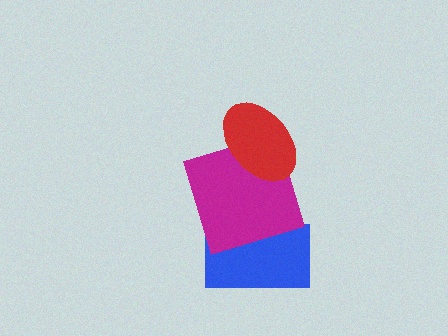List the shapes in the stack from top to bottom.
From top to bottom: the red ellipse, the magenta square, the blue rectangle.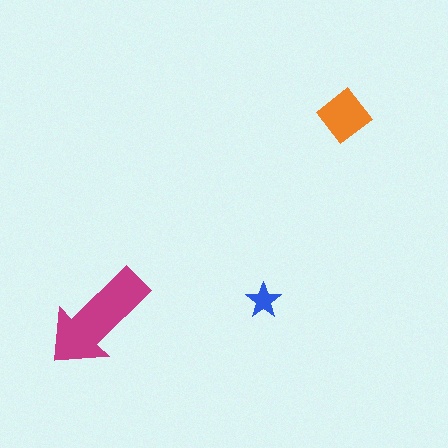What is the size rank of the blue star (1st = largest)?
3rd.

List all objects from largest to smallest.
The magenta arrow, the orange diamond, the blue star.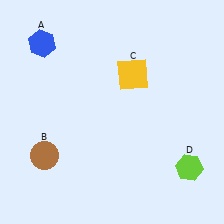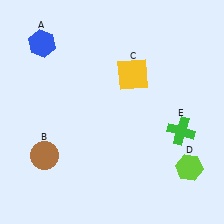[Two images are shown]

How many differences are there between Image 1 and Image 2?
There is 1 difference between the two images.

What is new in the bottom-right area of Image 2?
A green cross (E) was added in the bottom-right area of Image 2.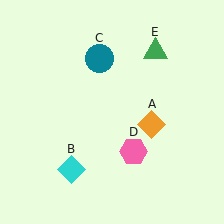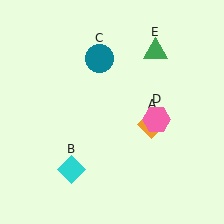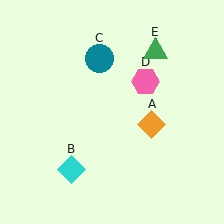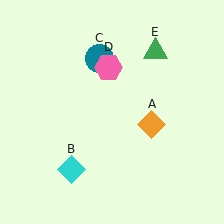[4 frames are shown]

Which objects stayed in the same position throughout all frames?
Orange diamond (object A) and cyan diamond (object B) and teal circle (object C) and green triangle (object E) remained stationary.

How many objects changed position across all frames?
1 object changed position: pink hexagon (object D).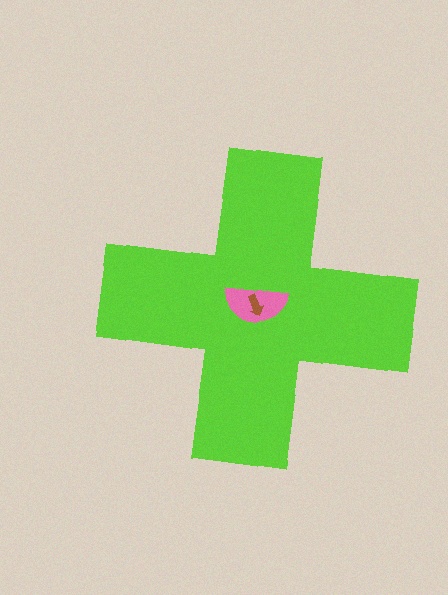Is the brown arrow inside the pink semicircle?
Yes.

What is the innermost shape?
The brown arrow.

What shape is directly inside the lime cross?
The pink semicircle.